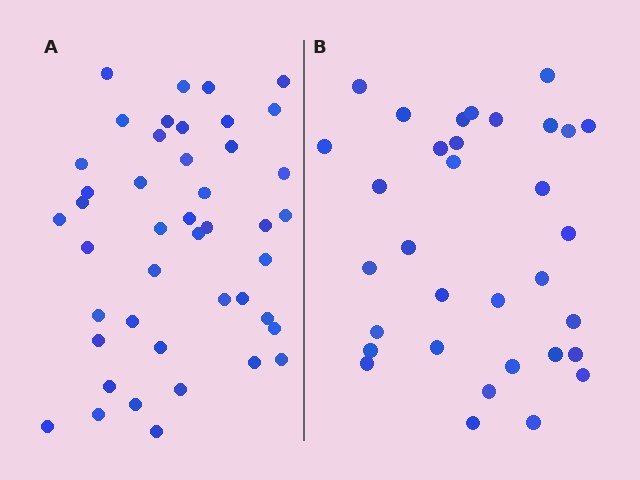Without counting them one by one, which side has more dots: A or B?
Region A (the left region) has more dots.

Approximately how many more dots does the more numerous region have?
Region A has roughly 12 or so more dots than region B.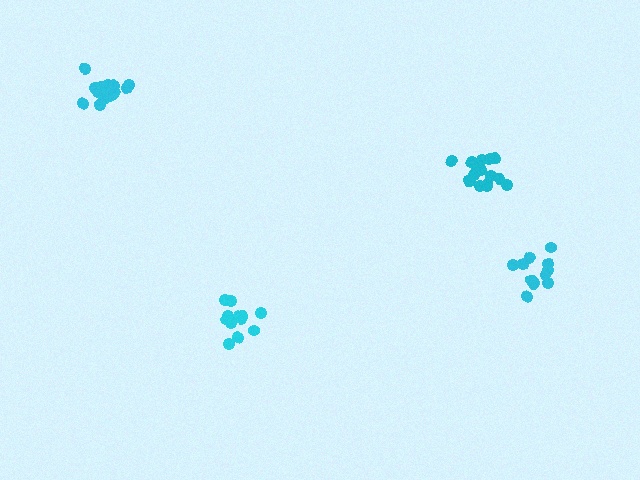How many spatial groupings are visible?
There are 4 spatial groupings.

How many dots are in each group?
Group 1: 16 dots, Group 2: 12 dots, Group 3: 13 dots, Group 4: 16 dots (57 total).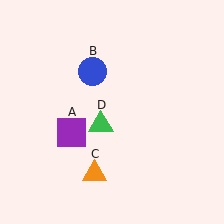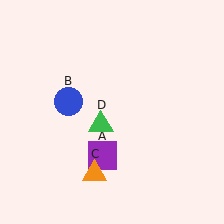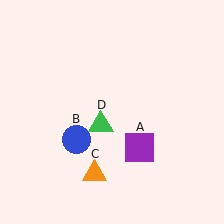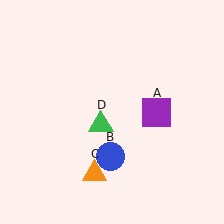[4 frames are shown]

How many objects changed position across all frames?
2 objects changed position: purple square (object A), blue circle (object B).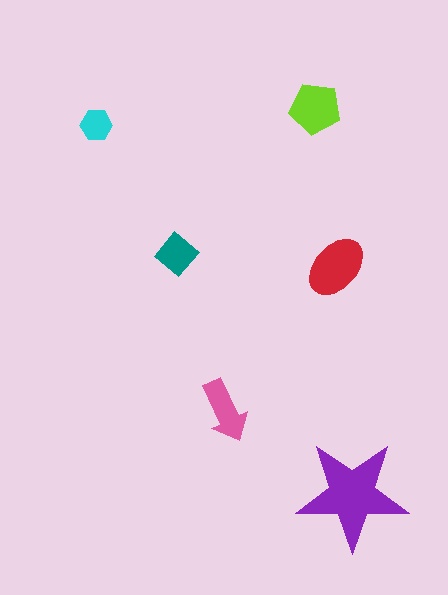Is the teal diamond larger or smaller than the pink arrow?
Smaller.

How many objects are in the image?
There are 6 objects in the image.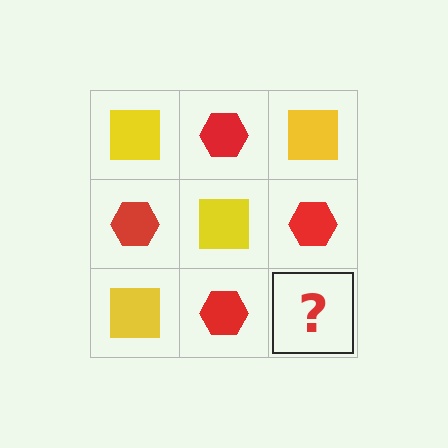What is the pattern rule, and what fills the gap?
The rule is that it alternates yellow square and red hexagon in a checkerboard pattern. The gap should be filled with a yellow square.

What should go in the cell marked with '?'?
The missing cell should contain a yellow square.